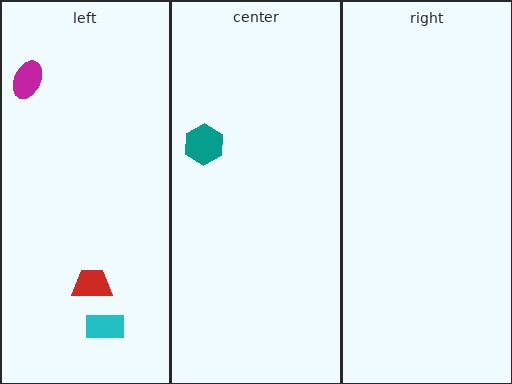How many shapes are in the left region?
3.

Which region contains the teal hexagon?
The center region.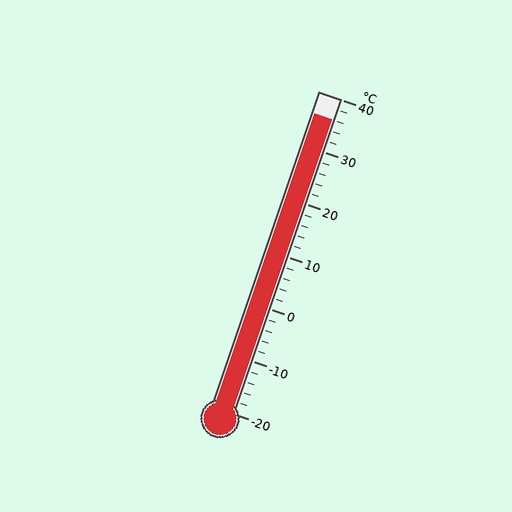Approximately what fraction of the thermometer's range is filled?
The thermometer is filled to approximately 95% of its range.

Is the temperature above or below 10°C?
The temperature is above 10°C.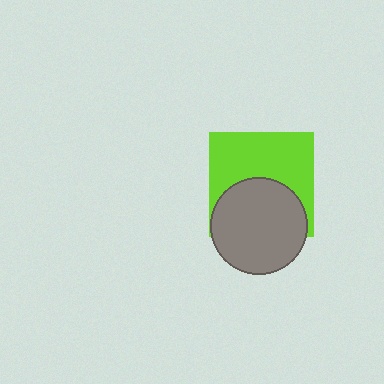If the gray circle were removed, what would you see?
You would see the complete lime square.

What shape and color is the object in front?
The object in front is a gray circle.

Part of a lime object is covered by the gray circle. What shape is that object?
It is a square.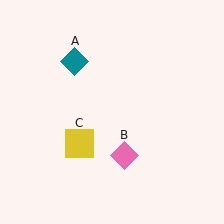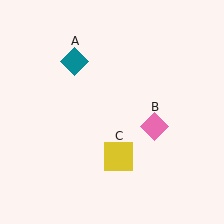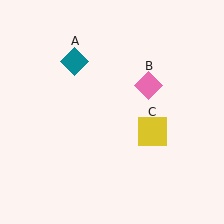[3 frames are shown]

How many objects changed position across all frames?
2 objects changed position: pink diamond (object B), yellow square (object C).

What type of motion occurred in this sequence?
The pink diamond (object B), yellow square (object C) rotated counterclockwise around the center of the scene.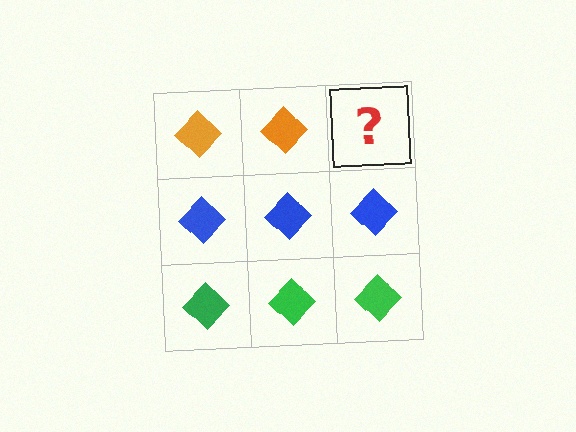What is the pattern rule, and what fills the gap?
The rule is that each row has a consistent color. The gap should be filled with an orange diamond.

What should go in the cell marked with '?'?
The missing cell should contain an orange diamond.